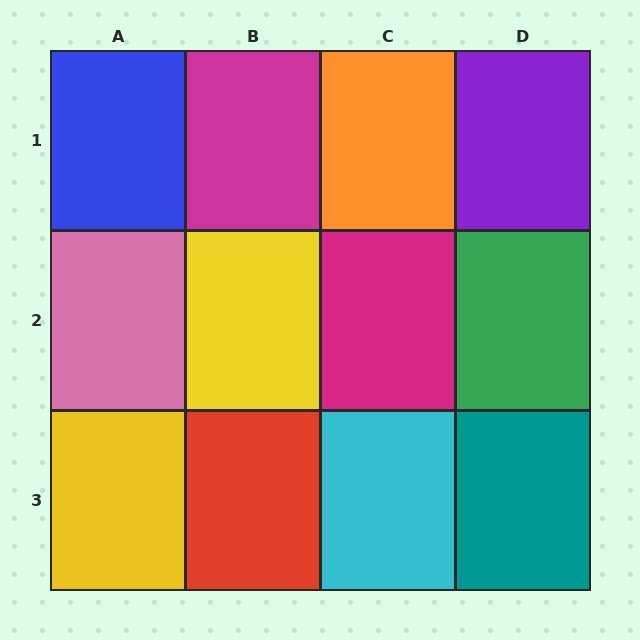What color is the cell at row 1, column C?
Orange.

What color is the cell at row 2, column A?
Pink.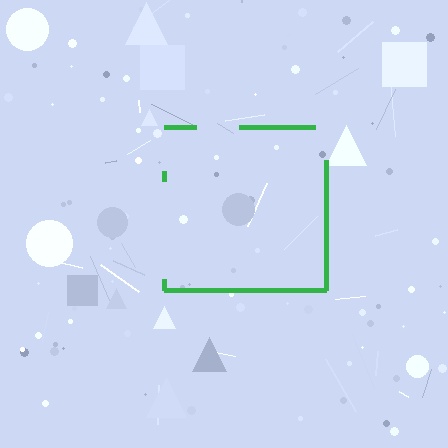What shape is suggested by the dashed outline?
The dashed outline suggests a square.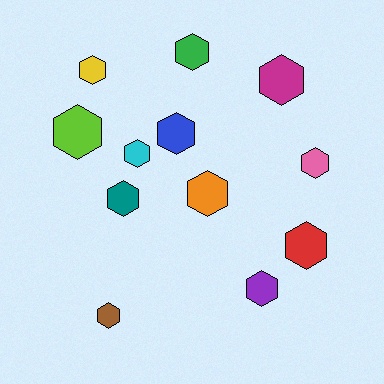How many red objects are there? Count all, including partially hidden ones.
There is 1 red object.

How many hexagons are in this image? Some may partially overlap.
There are 12 hexagons.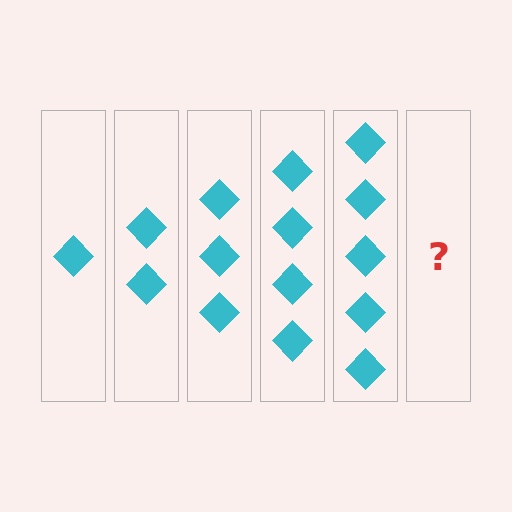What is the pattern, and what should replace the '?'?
The pattern is that each step adds one more diamond. The '?' should be 6 diamonds.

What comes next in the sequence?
The next element should be 6 diamonds.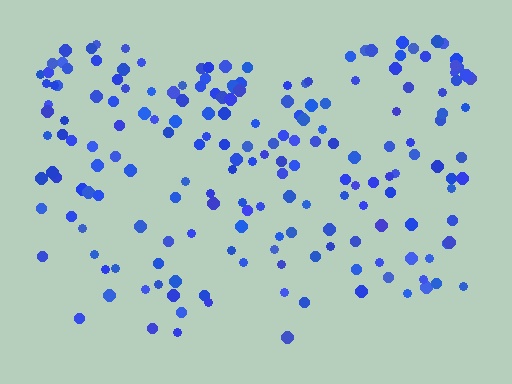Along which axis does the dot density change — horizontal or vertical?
Vertical.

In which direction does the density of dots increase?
From bottom to top, with the top side densest.